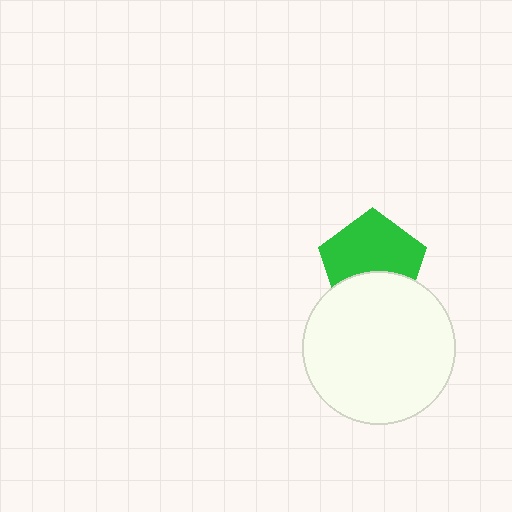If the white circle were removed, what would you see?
You would see the complete green pentagon.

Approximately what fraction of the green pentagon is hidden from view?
Roughly 36% of the green pentagon is hidden behind the white circle.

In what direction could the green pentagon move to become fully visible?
The green pentagon could move up. That would shift it out from behind the white circle entirely.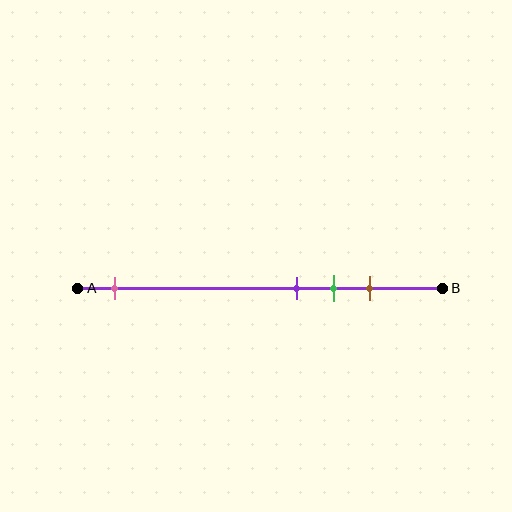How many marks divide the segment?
There are 4 marks dividing the segment.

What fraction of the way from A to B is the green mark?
The green mark is approximately 70% (0.7) of the way from A to B.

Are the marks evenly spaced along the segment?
No, the marks are not evenly spaced.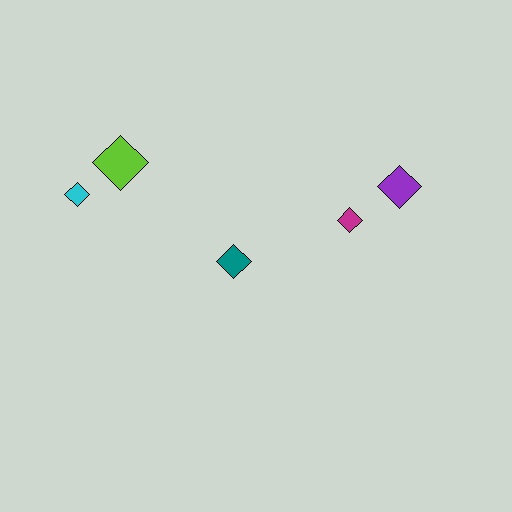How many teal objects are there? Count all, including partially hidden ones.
There is 1 teal object.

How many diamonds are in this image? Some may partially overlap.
There are 5 diamonds.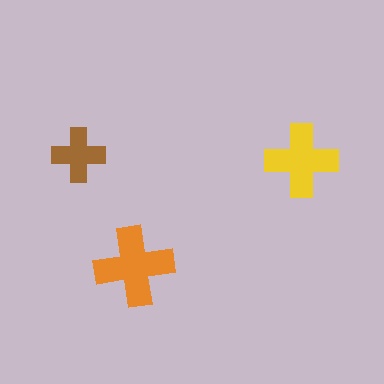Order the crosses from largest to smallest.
the orange one, the yellow one, the brown one.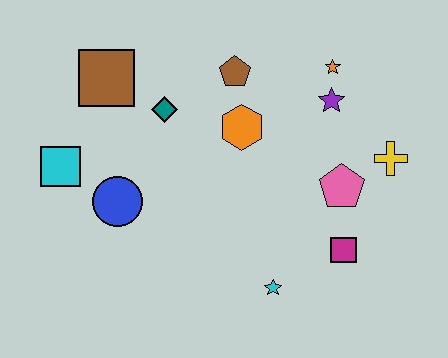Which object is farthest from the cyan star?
The brown square is farthest from the cyan star.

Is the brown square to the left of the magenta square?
Yes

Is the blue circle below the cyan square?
Yes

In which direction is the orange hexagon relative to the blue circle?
The orange hexagon is to the right of the blue circle.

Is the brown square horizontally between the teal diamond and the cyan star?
No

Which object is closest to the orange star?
The purple star is closest to the orange star.